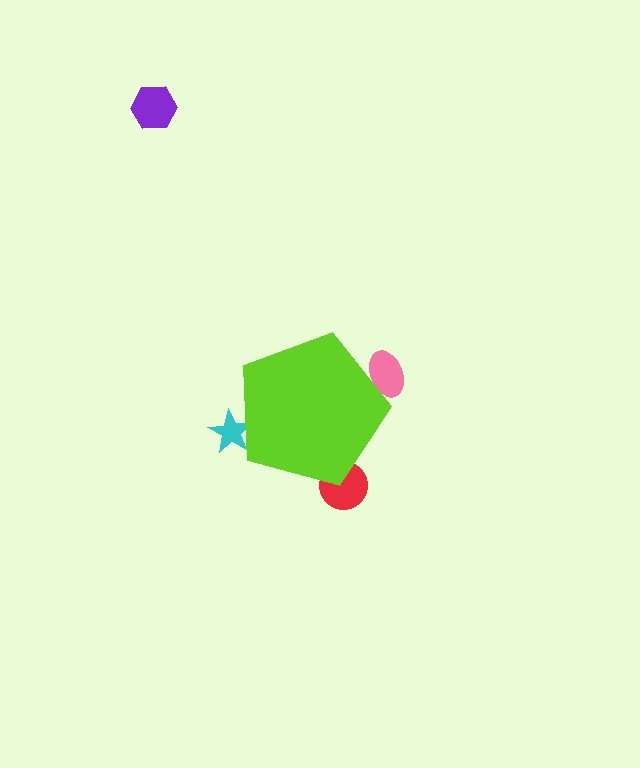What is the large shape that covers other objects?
A lime pentagon.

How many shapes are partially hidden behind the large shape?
3 shapes are partially hidden.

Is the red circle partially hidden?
Yes, the red circle is partially hidden behind the lime pentagon.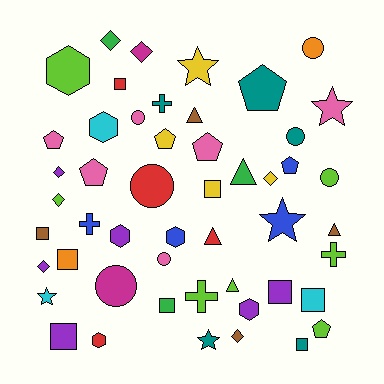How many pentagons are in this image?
There are 7 pentagons.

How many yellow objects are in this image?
There are 4 yellow objects.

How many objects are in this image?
There are 50 objects.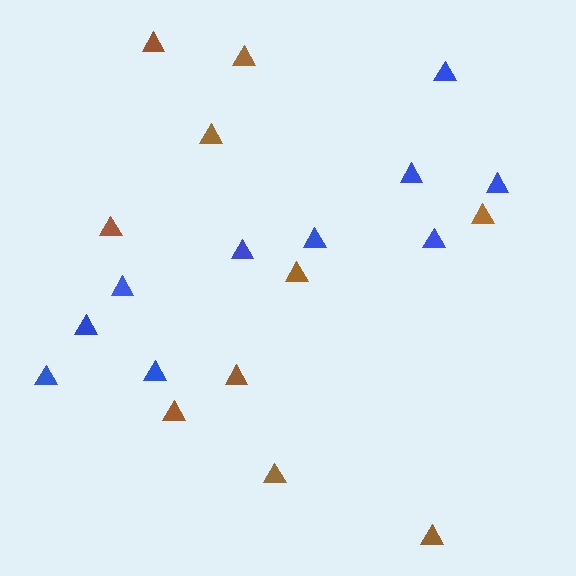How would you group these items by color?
There are 2 groups: one group of brown triangles (10) and one group of blue triangles (10).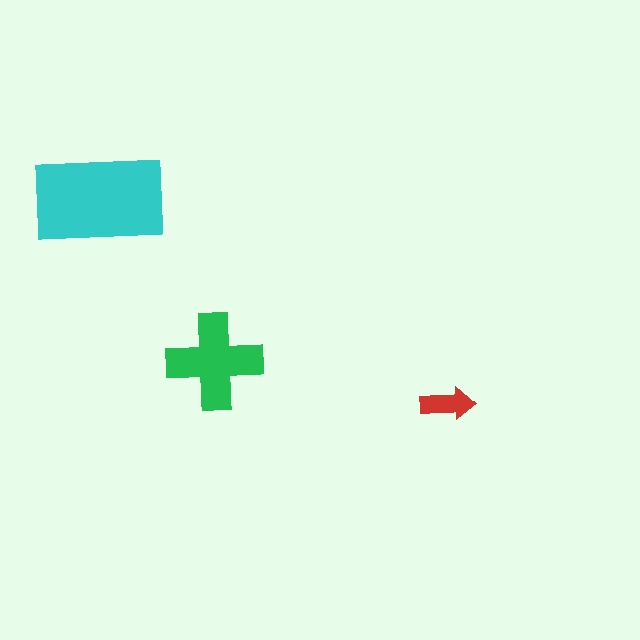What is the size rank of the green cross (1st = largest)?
2nd.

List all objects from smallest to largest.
The red arrow, the green cross, the cyan rectangle.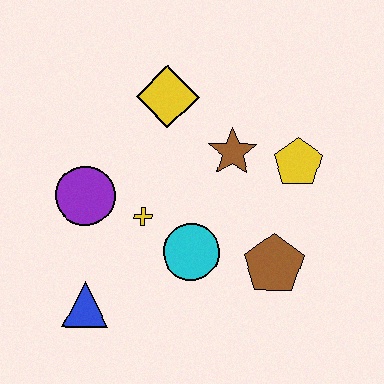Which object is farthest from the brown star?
The blue triangle is farthest from the brown star.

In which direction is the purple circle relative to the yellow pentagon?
The purple circle is to the left of the yellow pentagon.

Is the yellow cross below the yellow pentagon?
Yes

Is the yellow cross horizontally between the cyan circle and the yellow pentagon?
No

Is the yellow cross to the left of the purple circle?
No